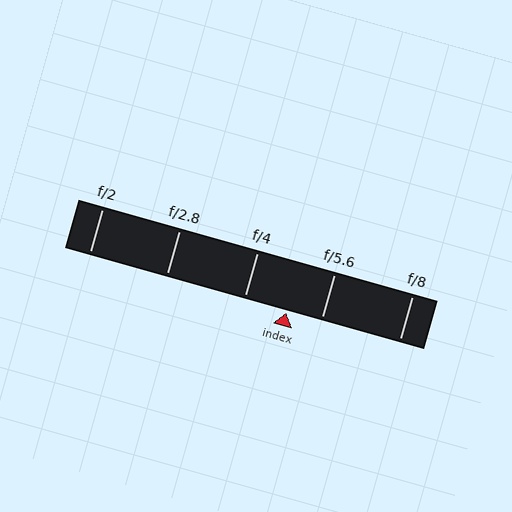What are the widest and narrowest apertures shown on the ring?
The widest aperture shown is f/2 and the narrowest is f/8.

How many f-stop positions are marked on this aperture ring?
There are 5 f-stop positions marked.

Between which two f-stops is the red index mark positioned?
The index mark is between f/4 and f/5.6.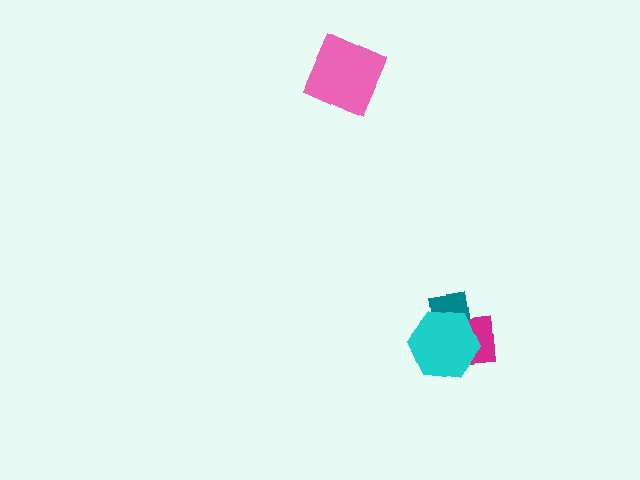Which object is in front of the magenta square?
The cyan hexagon is in front of the magenta square.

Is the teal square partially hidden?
Yes, it is partially covered by another shape.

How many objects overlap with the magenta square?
2 objects overlap with the magenta square.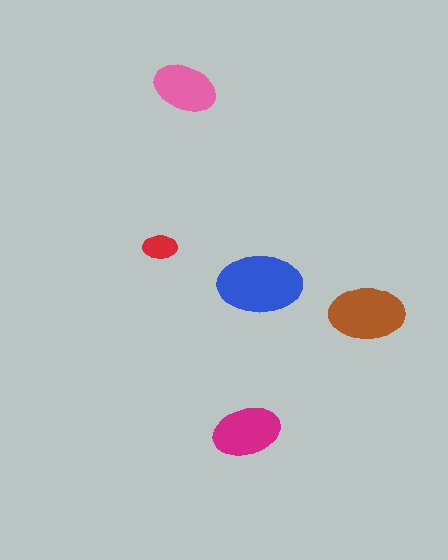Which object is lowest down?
The magenta ellipse is bottommost.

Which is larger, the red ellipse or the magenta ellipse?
The magenta one.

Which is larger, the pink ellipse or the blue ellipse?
The blue one.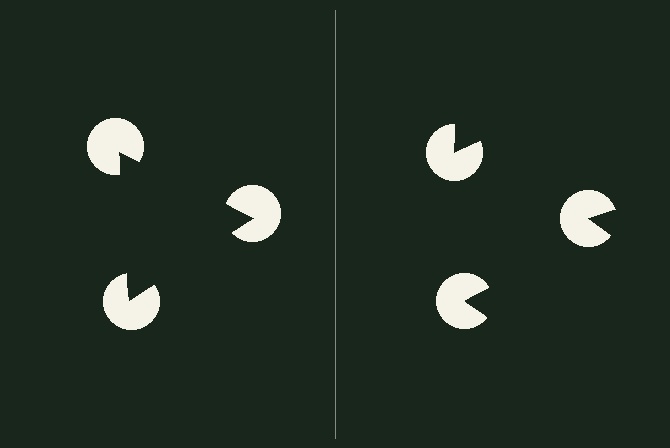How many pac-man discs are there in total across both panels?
6 — 3 on each side.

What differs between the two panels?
The pac-man discs are positioned identically on both sides; only the wedge orientations differ. On the left they align to a triangle; on the right they are misaligned.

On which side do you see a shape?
An illusory triangle appears on the left side. On the right side the wedge cuts are rotated, so no coherent shape forms.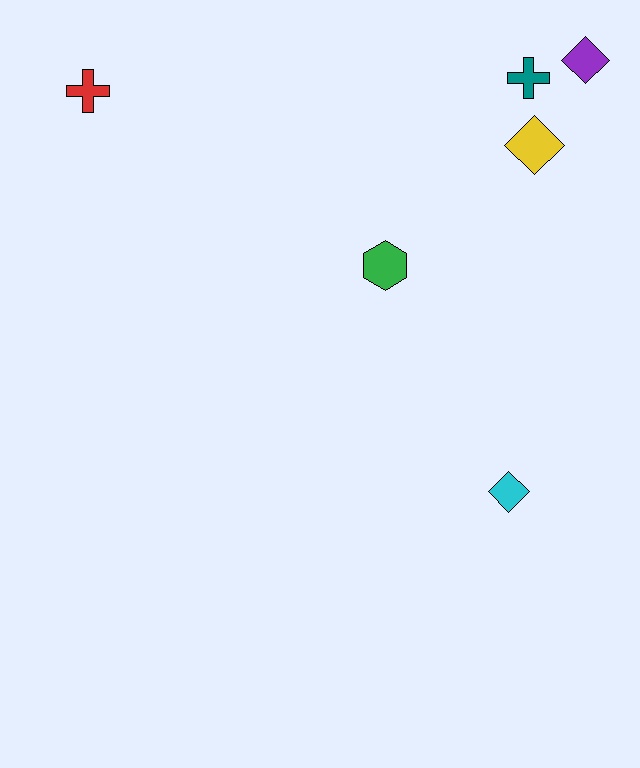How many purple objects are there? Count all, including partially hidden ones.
There is 1 purple object.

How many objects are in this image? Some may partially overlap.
There are 6 objects.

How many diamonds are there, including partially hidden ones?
There are 3 diamonds.